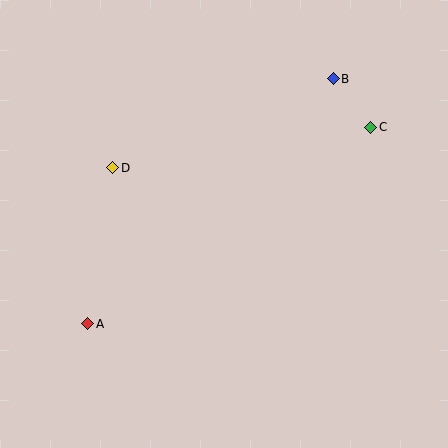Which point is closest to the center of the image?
Point D at (113, 168) is closest to the center.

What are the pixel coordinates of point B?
Point B is at (333, 79).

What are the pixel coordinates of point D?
Point D is at (113, 168).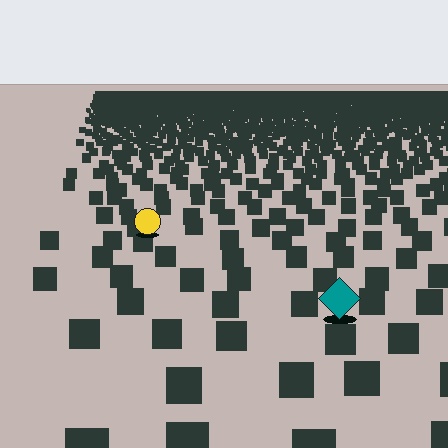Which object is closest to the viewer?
The teal diamond is closest. The texture marks near it are larger and more spread out.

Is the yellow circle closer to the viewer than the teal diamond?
No. The teal diamond is closer — you can tell from the texture gradient: the ground texture is coarser near it.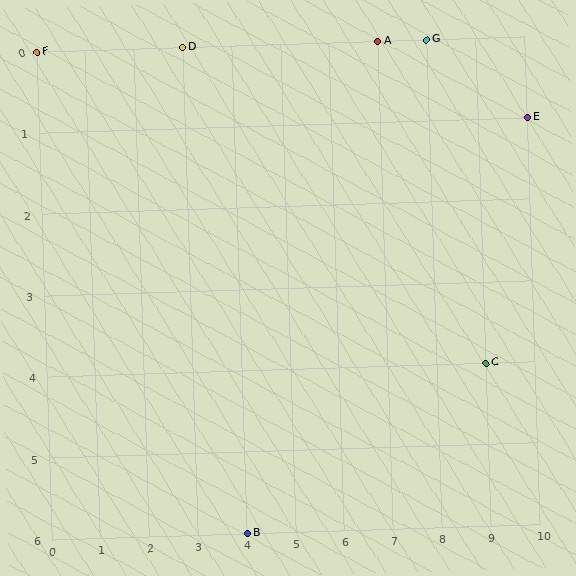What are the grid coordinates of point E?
Point E is at grid coordinates (10, 1).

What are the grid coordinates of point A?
Point A is at grid coordinates (7, 0).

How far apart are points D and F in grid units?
Points D and F are 3 columns apart.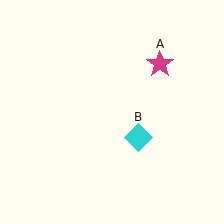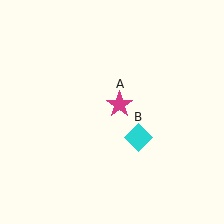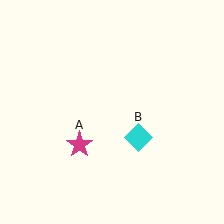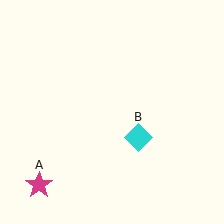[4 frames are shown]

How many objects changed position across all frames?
1 object changed position: magenta star (object A).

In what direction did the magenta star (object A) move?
The magenta star (object A) moved down and to the left.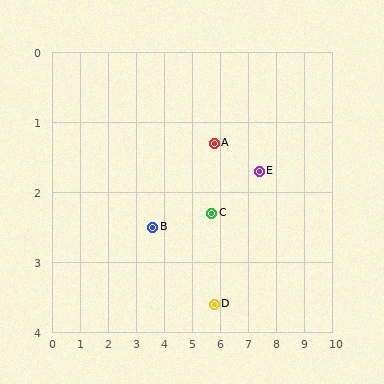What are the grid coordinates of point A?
Point A is at approximately (5.8, 1.3).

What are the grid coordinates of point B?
Point B is at approximately (3.6, 2.5).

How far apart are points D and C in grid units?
Points D and C are about 1.3 grid units apart.